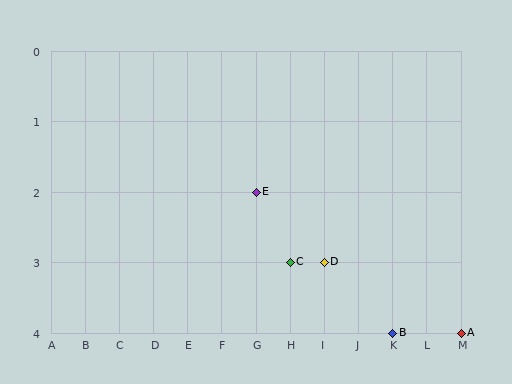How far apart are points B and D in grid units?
Points B and D are 2 columns and 1 row apart (about 2.2 grid units diagonally).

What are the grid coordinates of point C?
Point C is at grid coordinates (H, 3).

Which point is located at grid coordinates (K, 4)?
Point B is at (K, 4).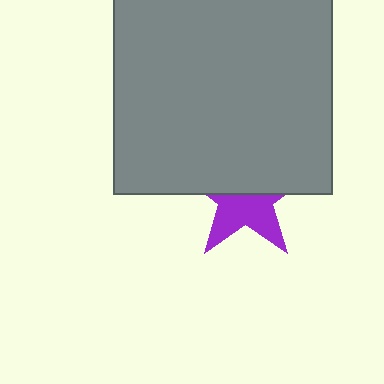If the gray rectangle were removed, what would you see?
You would see the complete purple star.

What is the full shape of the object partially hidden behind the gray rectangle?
The partially hidden object is a purple star.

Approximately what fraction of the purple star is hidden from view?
Roughly 53% of the purple star is hidden behind the gray rectangle.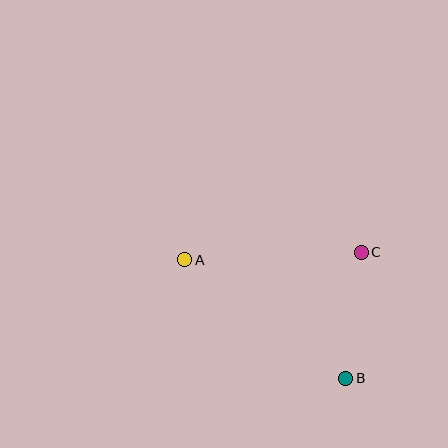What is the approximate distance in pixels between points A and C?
The distance between A and C is approximately 177 pixels.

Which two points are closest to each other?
Points B and C are closest to each other.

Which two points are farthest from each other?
Points A and B are farthest from each other.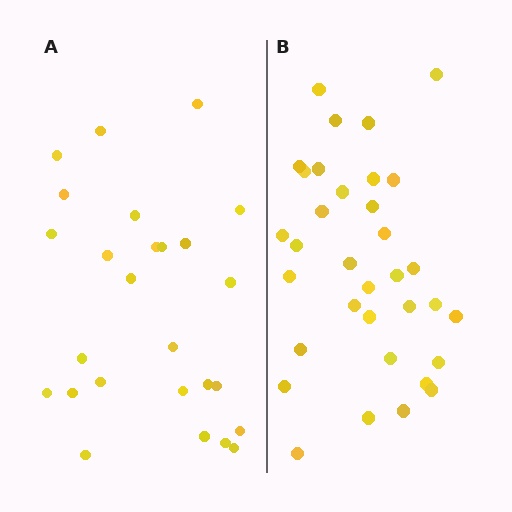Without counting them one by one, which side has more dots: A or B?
Region B (the right region) has more dots.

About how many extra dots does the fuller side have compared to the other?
Region B has roughly 8 or so more dots than region A.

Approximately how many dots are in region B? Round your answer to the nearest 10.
About 30 dots. (The exact count is 34, which rounds to 30.)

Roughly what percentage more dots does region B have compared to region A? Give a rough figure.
About 30% more.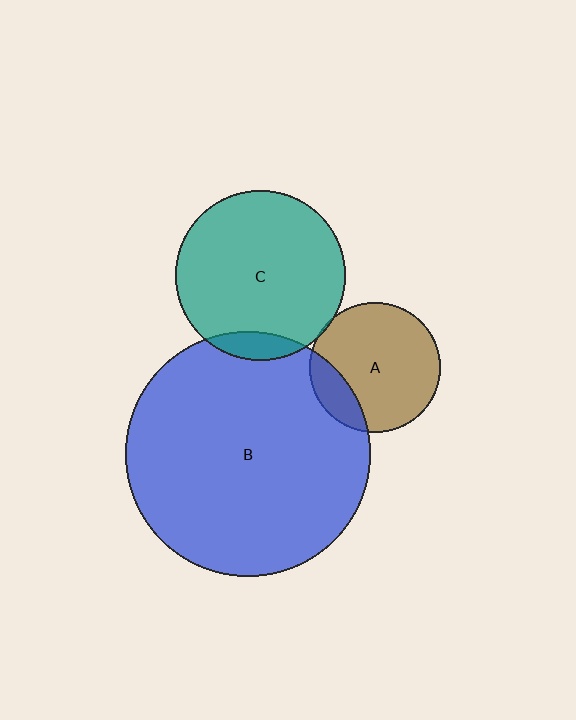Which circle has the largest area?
Circle B (blue).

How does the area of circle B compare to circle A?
Approximately 3.5 times.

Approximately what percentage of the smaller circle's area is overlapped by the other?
Approximately 5%.